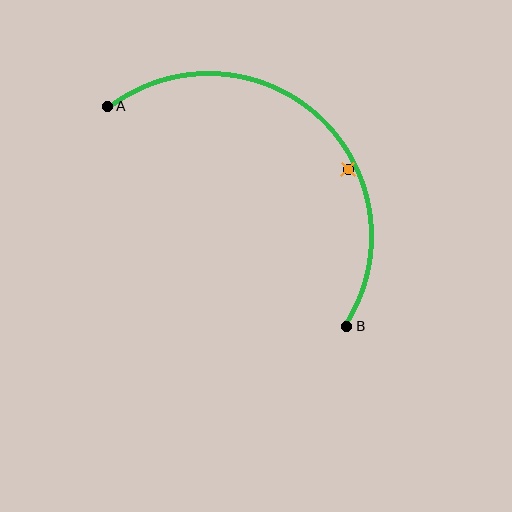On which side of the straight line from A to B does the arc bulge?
The arc bulges above and to the right of the straight line connecting A and B.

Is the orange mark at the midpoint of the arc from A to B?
No — the orange mark does not lie on the arc at all. It sits slightly inside the curve.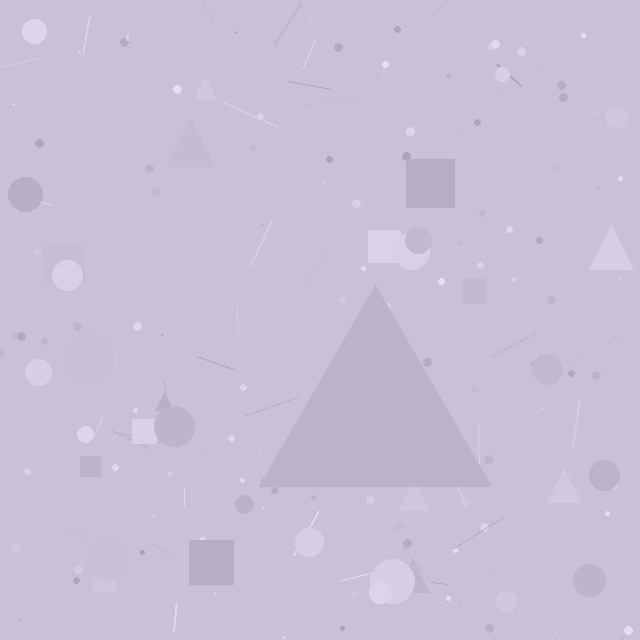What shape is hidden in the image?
A triangle is hidden in the image.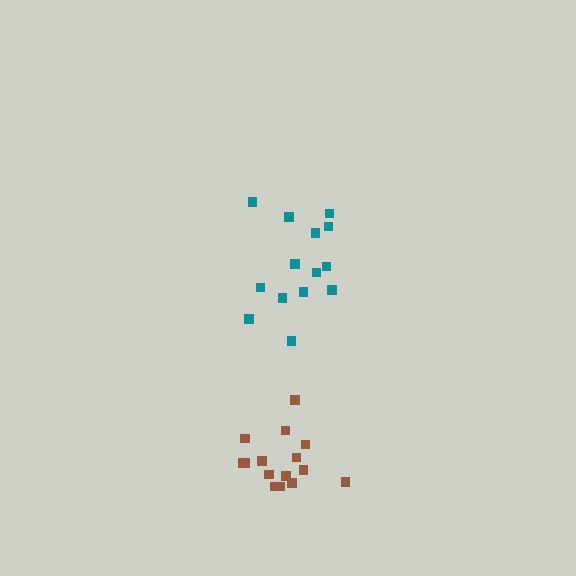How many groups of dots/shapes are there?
There are 2 groups.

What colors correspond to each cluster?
The clusters are colored: teal, brown.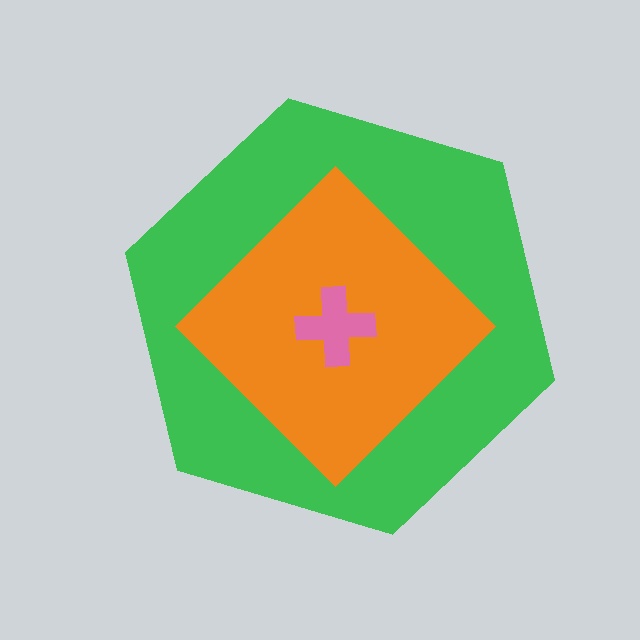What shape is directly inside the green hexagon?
The orange diamond.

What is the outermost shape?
The green hexagon.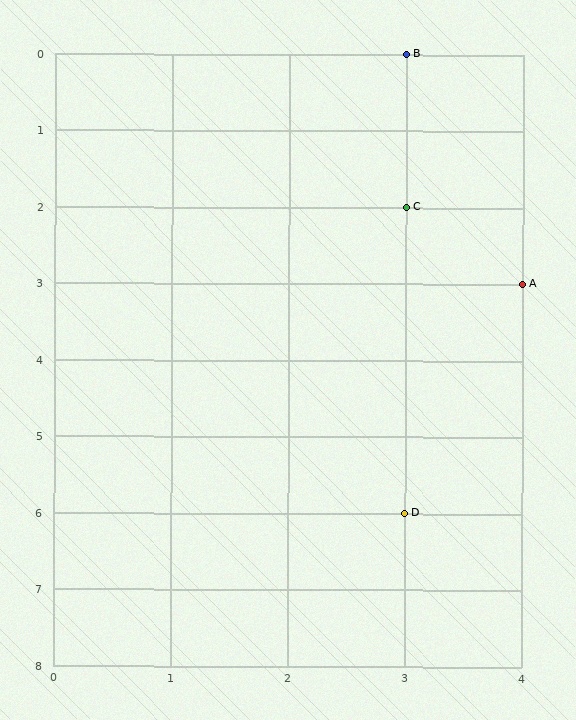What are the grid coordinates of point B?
Point B is at grid coordinates (3, 0).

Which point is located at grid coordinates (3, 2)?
Point C is at (3, 2).